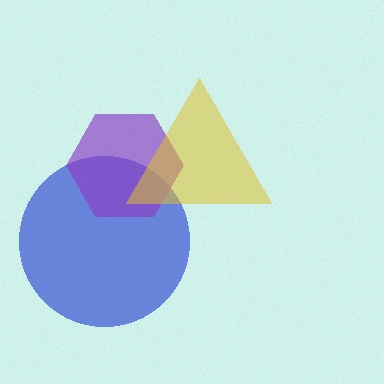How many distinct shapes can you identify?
There are 3 distinct shapes: a blue circle, a purple hexagon, a yellow triangle.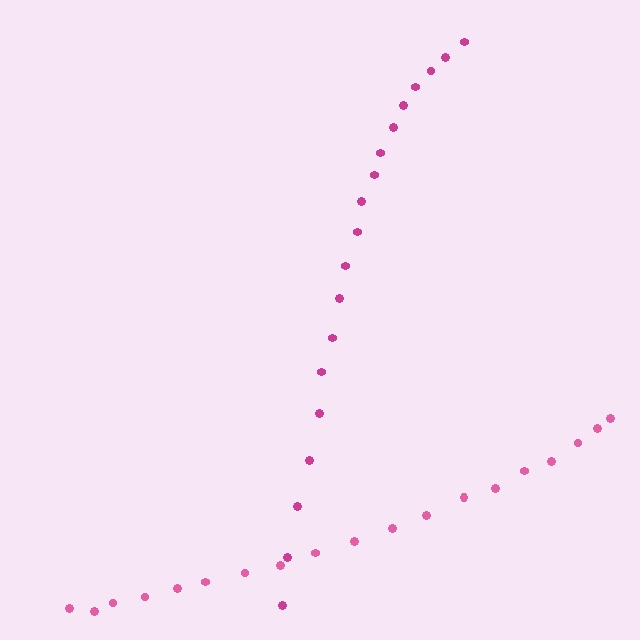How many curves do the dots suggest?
There are 2 distinct paths.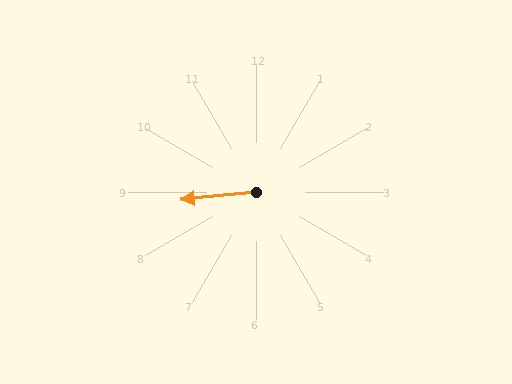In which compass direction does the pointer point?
West.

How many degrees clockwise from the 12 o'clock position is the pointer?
Approximately 264 degrees.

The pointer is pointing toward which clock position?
Roughly 9 o'clock.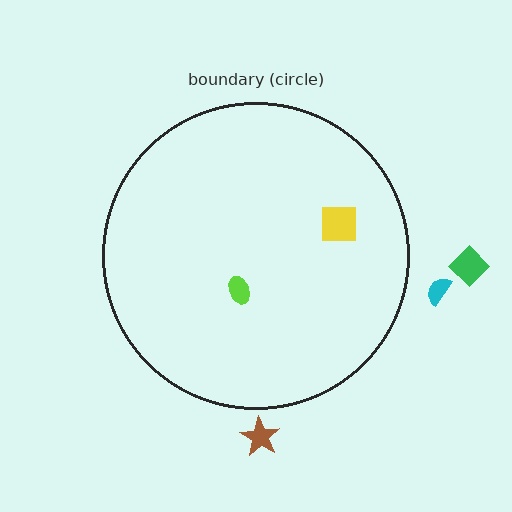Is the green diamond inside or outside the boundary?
Outside.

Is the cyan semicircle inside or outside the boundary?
Outside.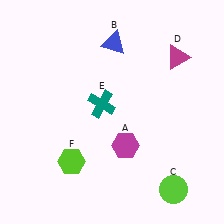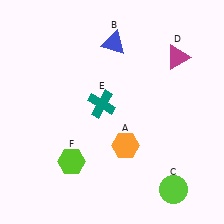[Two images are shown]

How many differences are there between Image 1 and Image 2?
There is 1 difference between the two images.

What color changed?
The hexagon (A) changed from magenta in Image 1 to orange in Image 2.